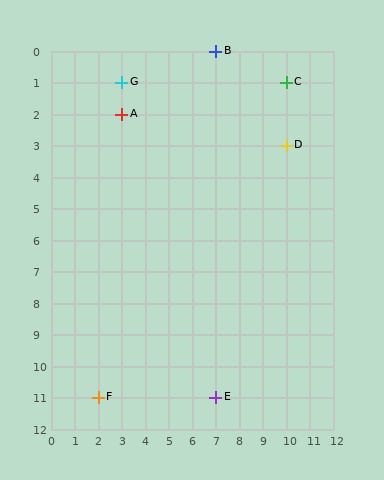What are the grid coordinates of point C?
Point C is at grid coordinates (10, 1).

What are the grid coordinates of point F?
Point F is at grid coordinates (2, 11).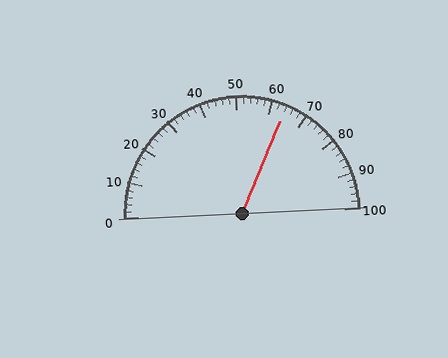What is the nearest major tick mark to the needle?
The nearest major tick mark is 60.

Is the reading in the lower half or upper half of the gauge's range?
The reading is in the upper half of the range (0 to 100).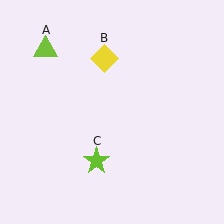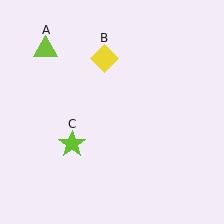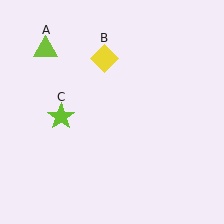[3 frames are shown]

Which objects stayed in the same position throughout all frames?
Lime triangle (object A) and yellow diamond (object B) remained stationary.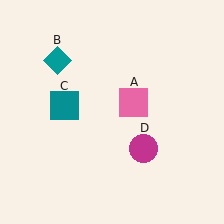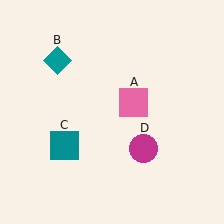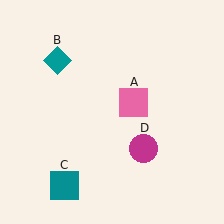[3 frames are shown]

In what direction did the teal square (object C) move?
The teal square (object C) moved down.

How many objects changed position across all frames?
1 object changed position: teal square (object C).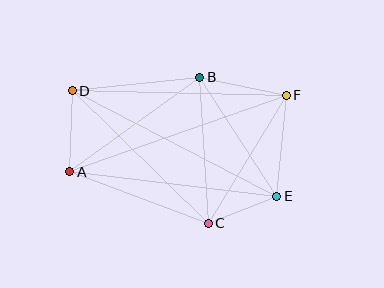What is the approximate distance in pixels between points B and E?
The distance between B and E is approximately 142 pixels.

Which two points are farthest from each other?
Points D and E are farthest from each other.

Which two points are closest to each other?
Points C and E are closest to each other.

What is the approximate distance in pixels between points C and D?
The distance between C and D is approximately 190 pixels.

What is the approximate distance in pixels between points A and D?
The distance between A and D is approximately 81 pixels.